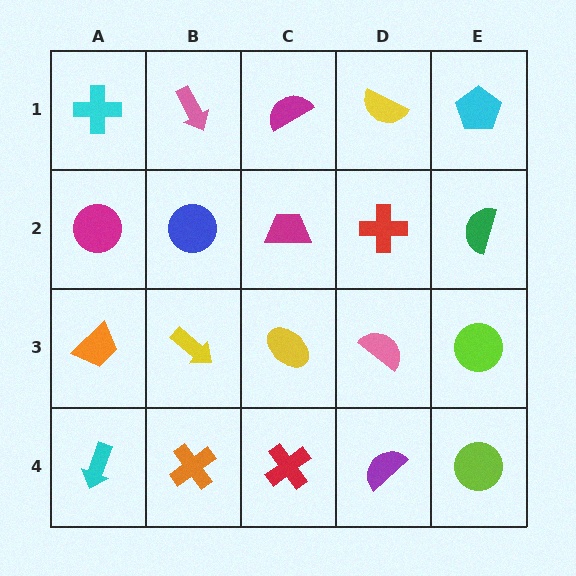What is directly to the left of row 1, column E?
A yellow semicircle.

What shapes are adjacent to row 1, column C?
A magenta trapezoid (row 2, column C), a pink arrow (row 1, column B), a yellow semicircle (row 1, column D).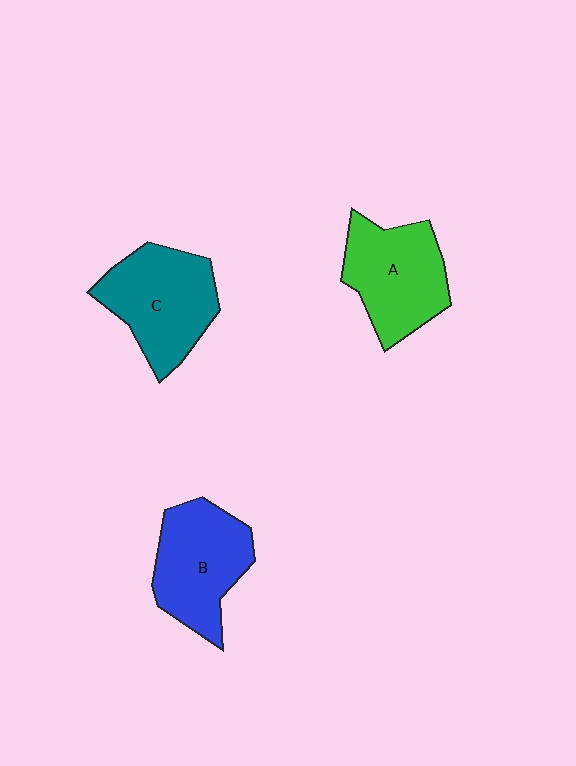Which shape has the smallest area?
Shape A (green).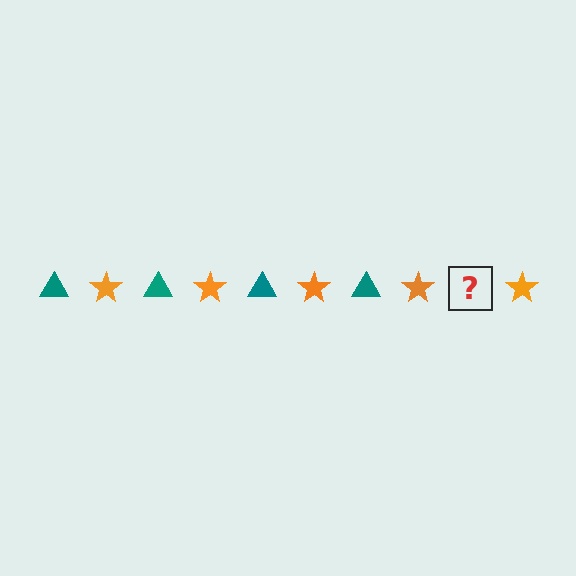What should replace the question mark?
The question mark should be replaced with a teal triangle.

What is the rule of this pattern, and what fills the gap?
The rule is that the pattern alternates between teal triangle and orange star. The gap should be filled with a teal triangle.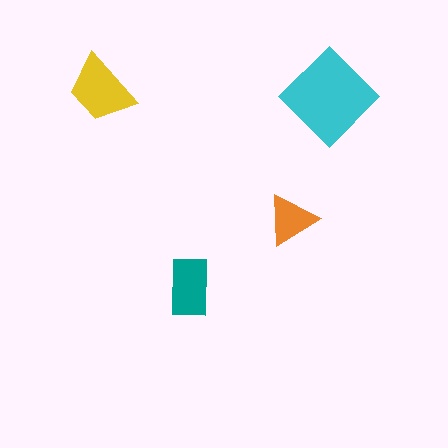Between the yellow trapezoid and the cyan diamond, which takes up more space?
The cyan diamond.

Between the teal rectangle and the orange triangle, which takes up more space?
The teal rectangle.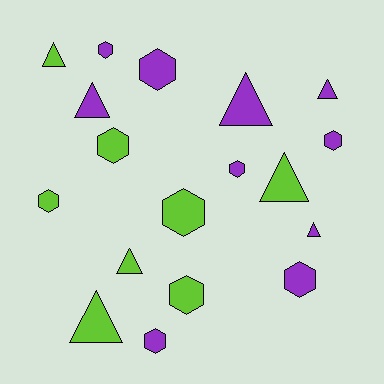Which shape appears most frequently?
Hexagon, with 10 objects.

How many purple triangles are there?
There are 4 purple triangles.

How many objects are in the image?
There are 18 objects.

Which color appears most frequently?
Purple, with 10 objects.